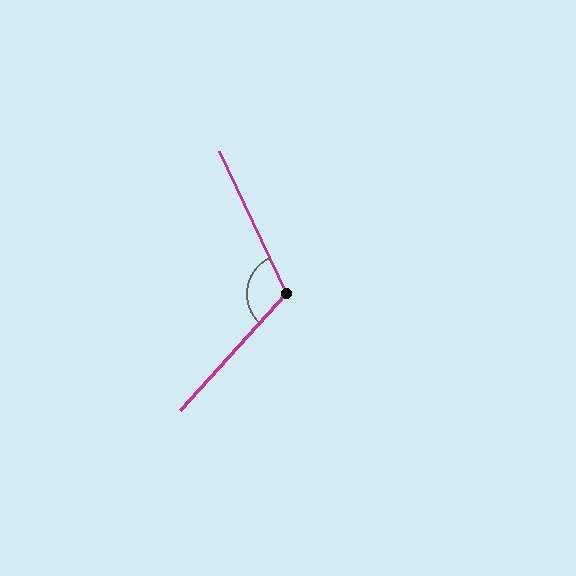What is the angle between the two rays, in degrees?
Approximately 112 degrees.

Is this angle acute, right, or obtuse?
It is obtuse.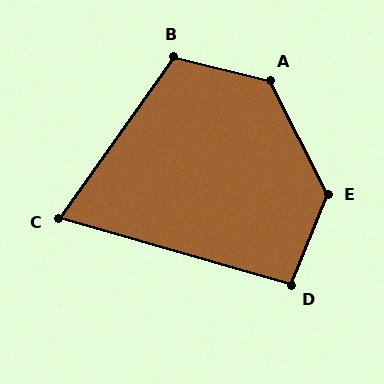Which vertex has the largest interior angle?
E, at approximately 131 degrees.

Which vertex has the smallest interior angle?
C, at approximately 70 degrees.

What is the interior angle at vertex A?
Approximately 131 degrees (obtuse).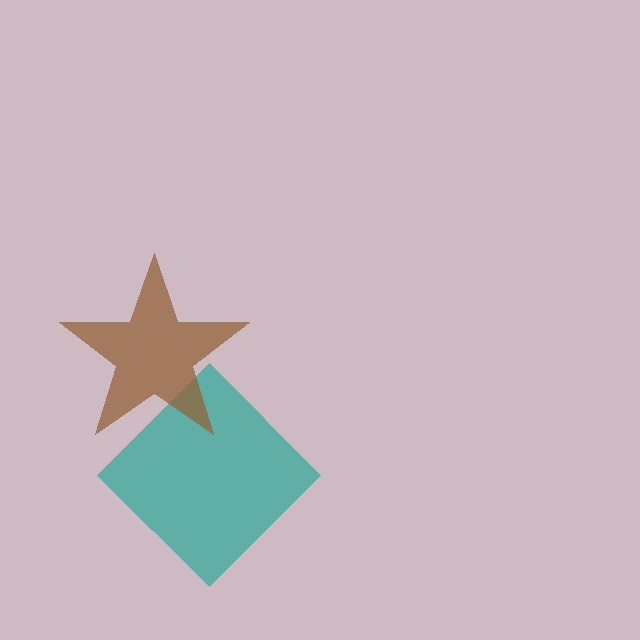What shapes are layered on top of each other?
The layered shapes are: a teal diamond, a brown star.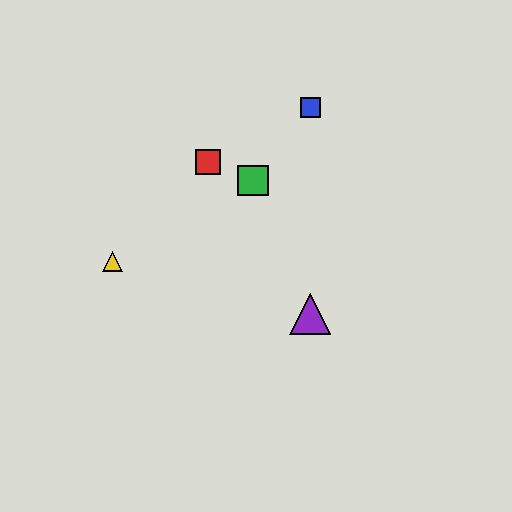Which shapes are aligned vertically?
The blue square, the purple triangle are aligned vertically.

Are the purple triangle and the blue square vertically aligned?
Yes, both are at x≈310.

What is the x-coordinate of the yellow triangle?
The yellow triangle is at x≈113.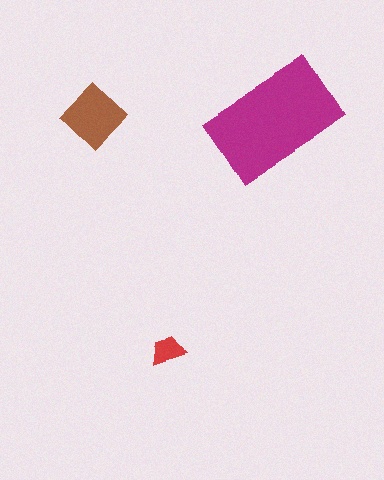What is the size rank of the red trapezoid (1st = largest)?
3rd.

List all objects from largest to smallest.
The magenta rectangle, the brown diamond, the red trapezoid.